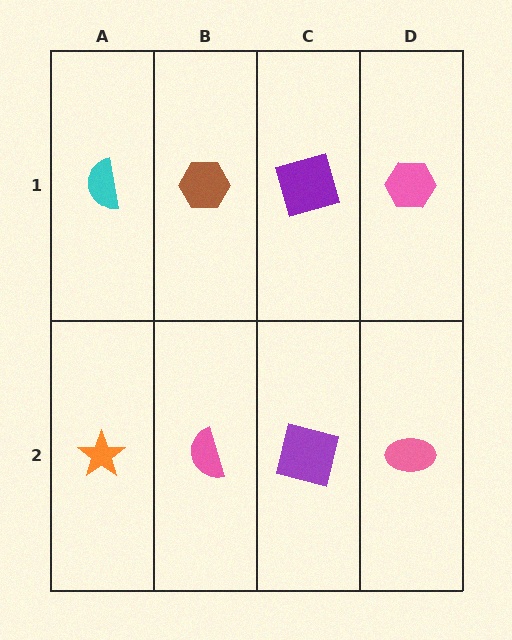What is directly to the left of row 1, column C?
A brown hexagon.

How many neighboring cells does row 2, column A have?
2.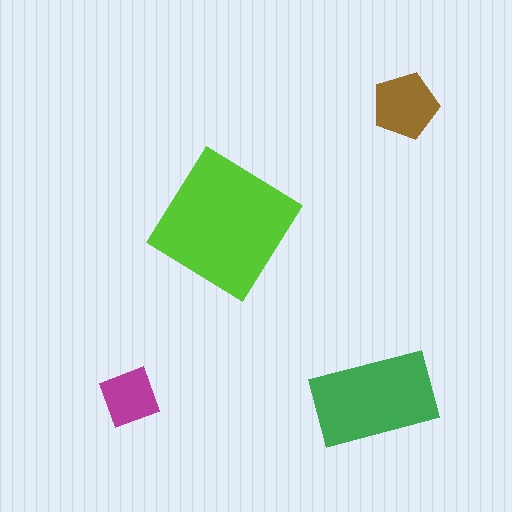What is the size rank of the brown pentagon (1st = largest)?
3rd.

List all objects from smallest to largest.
The magenta diamond, the brown pentagon, the green rectangle, the lime diamond.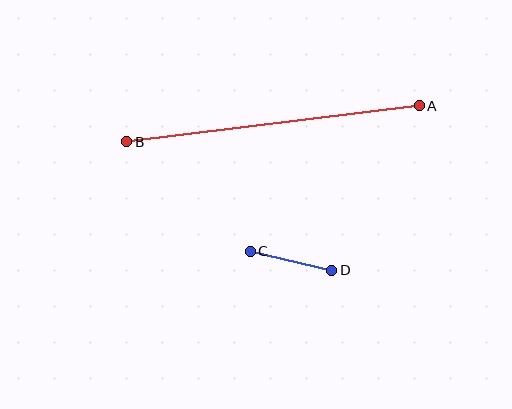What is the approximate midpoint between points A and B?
The midpoint is at approximately (273, 124) pixels.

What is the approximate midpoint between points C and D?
The midpoint is at approximately (291, 261) pixels.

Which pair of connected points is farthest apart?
Points A and B are farthest apart.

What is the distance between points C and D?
The distance is approximately 84 pixels.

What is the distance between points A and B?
The distance is approximately 295 pixels.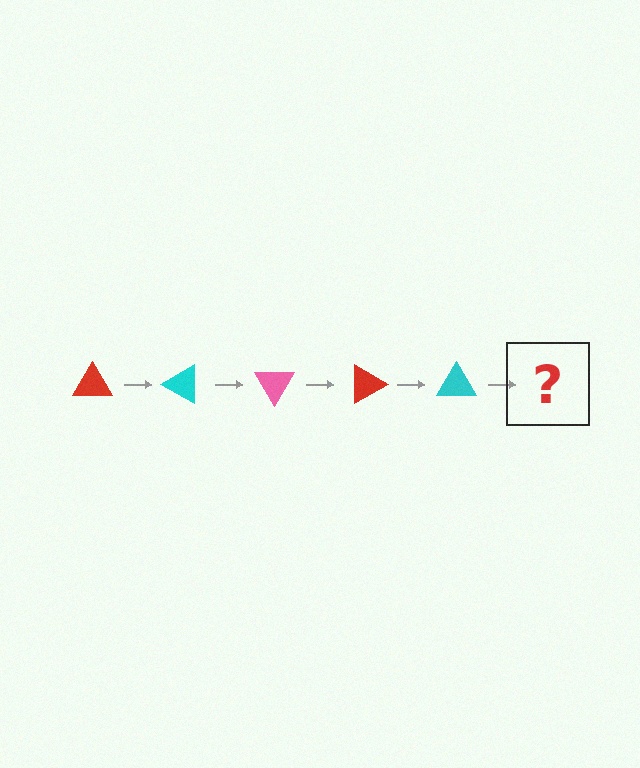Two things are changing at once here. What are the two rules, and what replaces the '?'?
The two rules are that it rotates 30 degrees each step and the color cycles through red, cyan, and pink. The '?' should be a pink triangle, rotated 150 degrees from the start.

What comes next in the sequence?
The next element should be a pink triangle, rotated 150 degrees from the start.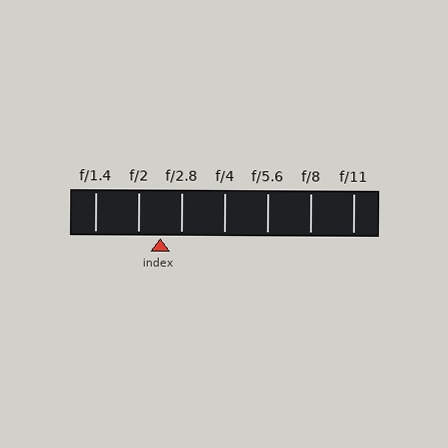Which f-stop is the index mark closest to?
The index mark is closest to f/2.8.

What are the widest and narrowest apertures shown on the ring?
The widest aperture shown is f/1.4 and the narrowest is f/11.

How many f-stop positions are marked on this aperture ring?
There are 7 f-stop positions marked.